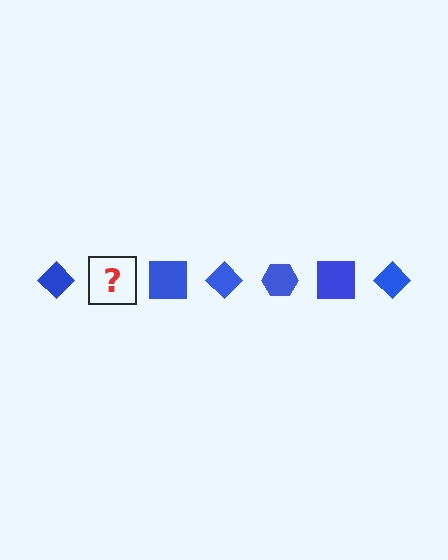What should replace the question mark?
The question mark should be replaced with a blue hexagon.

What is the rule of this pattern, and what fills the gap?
The rule is that the pattern cycles through diamond, hexagon, square shapes in blue. The gap should be filled with a blue hexagon.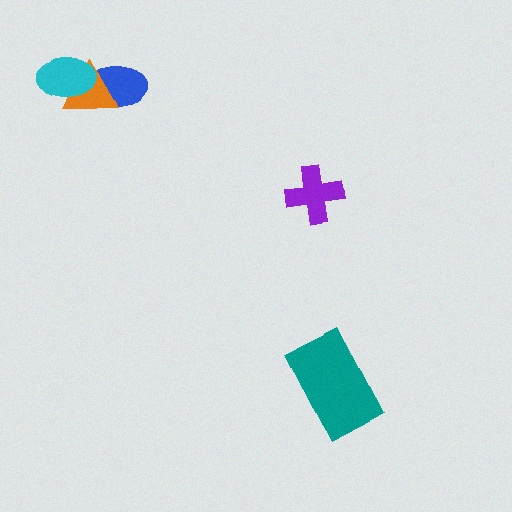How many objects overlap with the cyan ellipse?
2 objects overlap with the cyan ellipse.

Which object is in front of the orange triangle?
The cyan ellipse is in front of the orange triangle.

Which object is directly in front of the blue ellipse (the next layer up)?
The orange triangle is directly in front of the blue ellipse.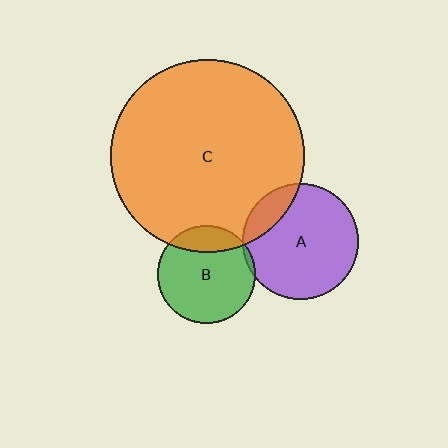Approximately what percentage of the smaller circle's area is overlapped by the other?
Approximately 20%.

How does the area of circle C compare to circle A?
Approximately 2.8 times.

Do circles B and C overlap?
Yes.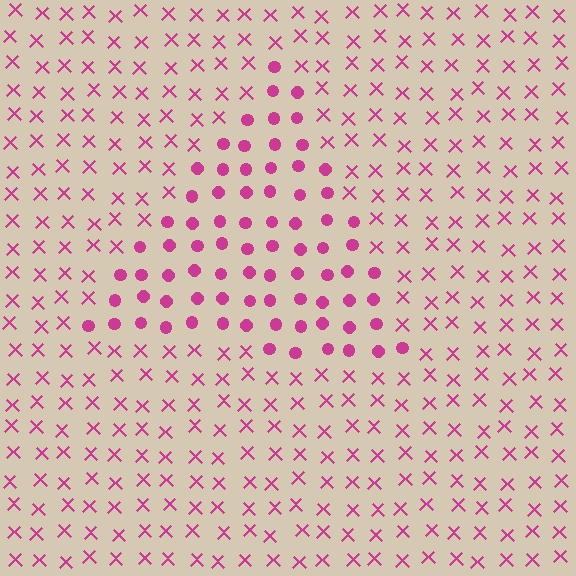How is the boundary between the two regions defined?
The boundary is defined by a change in element shape: circles inside vs. X marks outside. All elements share the same color and spacing.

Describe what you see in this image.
The image is filled with small magenta elements arranged in a uniform grid. A triangle-shaped region contains circles, while the surrounding area contains X marks. The boundary is defined purely by the change in element shape.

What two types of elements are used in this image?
The image uses circles inside the triangle region and X marks outside it.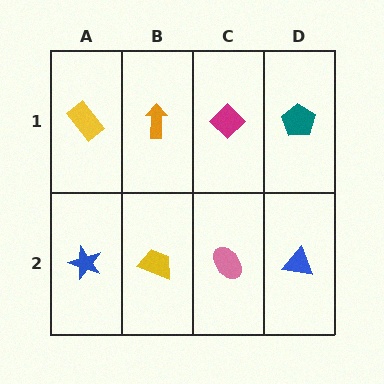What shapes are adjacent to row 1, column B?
A yellow trapezoid (row 2, column B), a yellow rectangle (row 1, column A), a magenta diamond (row 1, column C).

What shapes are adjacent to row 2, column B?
An orange arrow (row 1, column B), a blue star (row 2, column A), a pink ellipse (row 2, column C).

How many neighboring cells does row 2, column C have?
3.